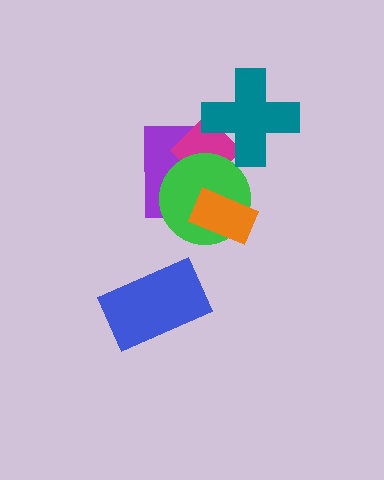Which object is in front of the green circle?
The orange rectangle is in front of the green circle.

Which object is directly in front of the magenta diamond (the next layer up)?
The green circle is directly in front of the magenta diamond.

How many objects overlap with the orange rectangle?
2 objects overlap with the orange rectangle.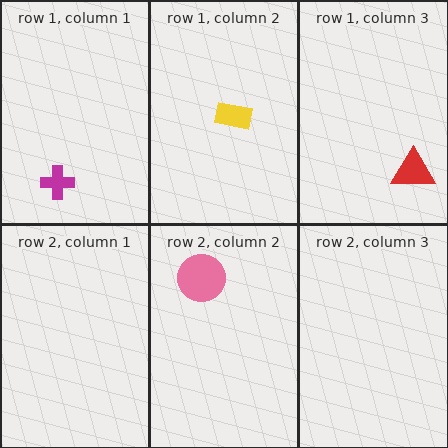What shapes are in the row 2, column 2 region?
The pink circle.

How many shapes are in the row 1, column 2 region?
1.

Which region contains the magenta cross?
The row 1, column 1 region.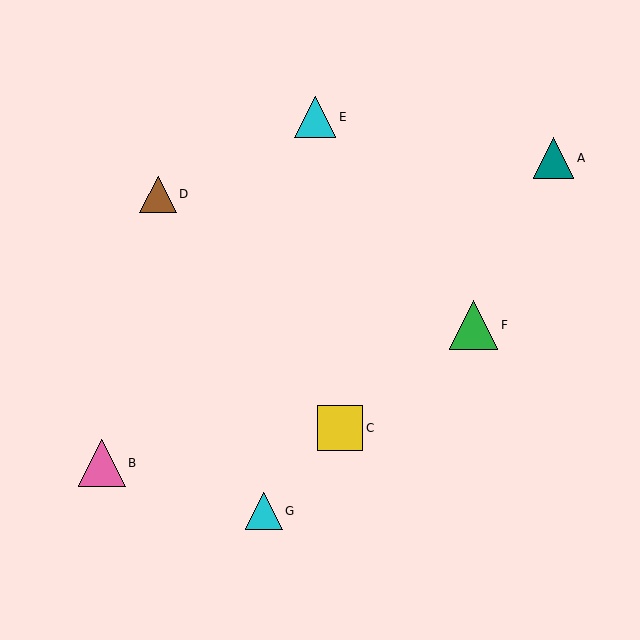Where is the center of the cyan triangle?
The center of the cyan triangle is at (264, 511).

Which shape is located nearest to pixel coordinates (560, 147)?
The teal triangle (labeled A) at (553, 158) is nearest to that location.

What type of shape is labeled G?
Shape G is a cyan triangle.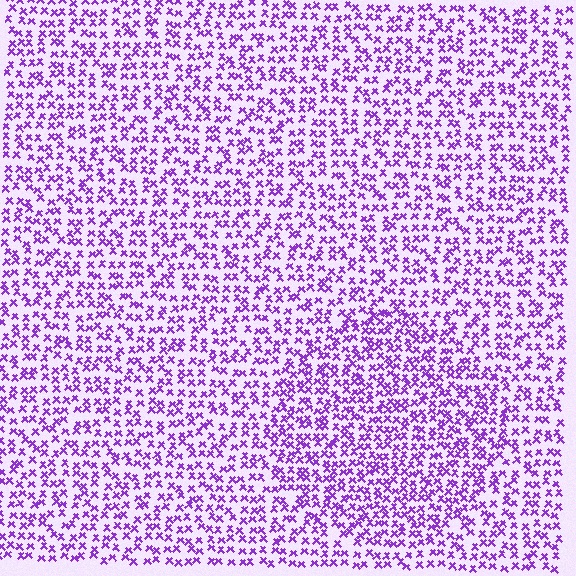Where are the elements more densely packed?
The elements are more densely packed inside the circle boundary.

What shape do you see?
I see a circle.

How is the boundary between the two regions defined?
The boundary is defined by a change in element density (approximately 1.4x ratio). All elements are the same color, size, and shape.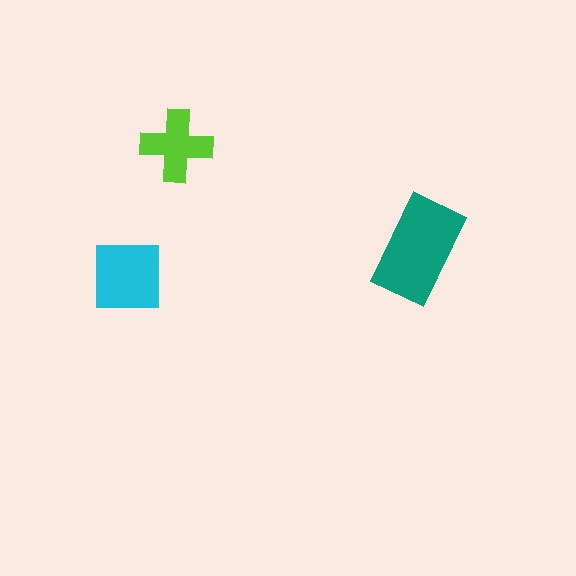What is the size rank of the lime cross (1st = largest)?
3rd.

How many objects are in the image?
There are 3 objects in the image.